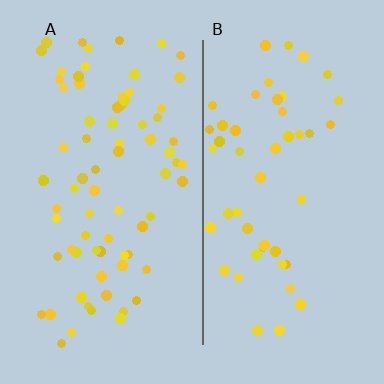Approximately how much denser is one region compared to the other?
Approximately 1.5× — region A over region B.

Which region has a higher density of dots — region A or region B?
A (the left).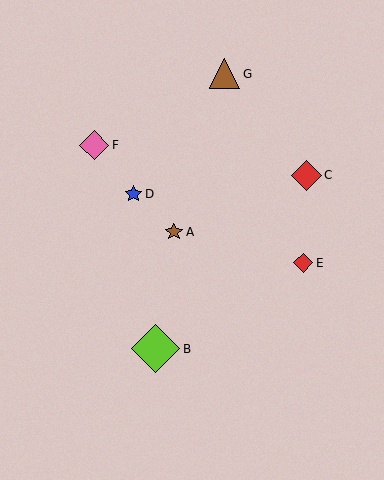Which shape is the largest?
The lime diamond (labeled B) is the largest.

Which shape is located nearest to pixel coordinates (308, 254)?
The red diamond (labeled E) at (303, 263) is nearest to that location.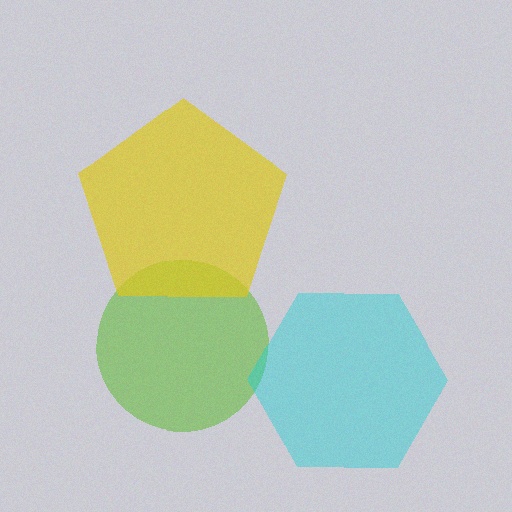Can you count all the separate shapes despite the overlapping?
Yes, there are 3 separate shapes.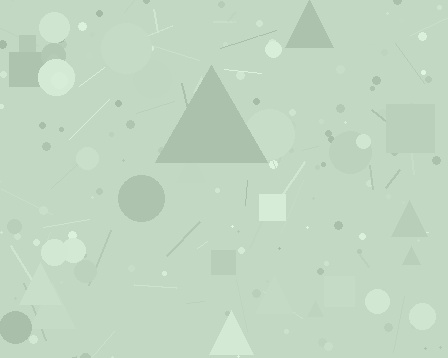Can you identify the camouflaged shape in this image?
The camouflaged shape is a triangle.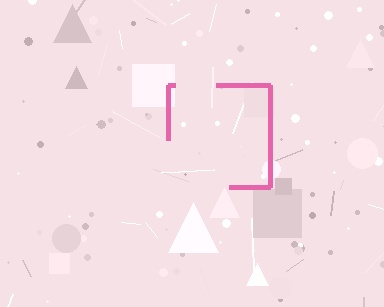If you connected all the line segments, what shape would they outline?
They would outline a square.